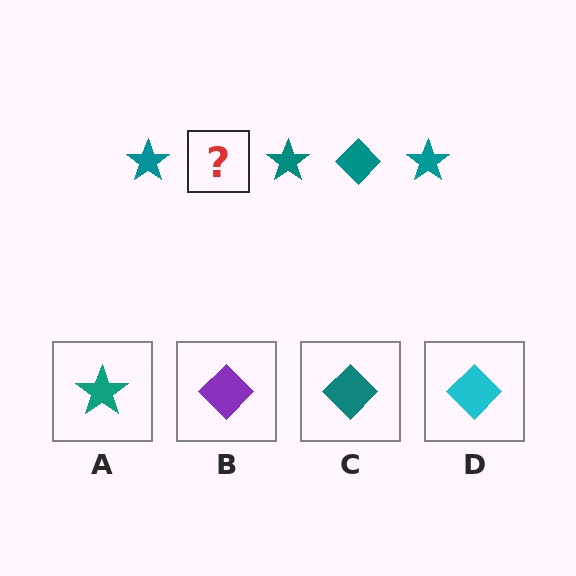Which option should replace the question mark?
Option C.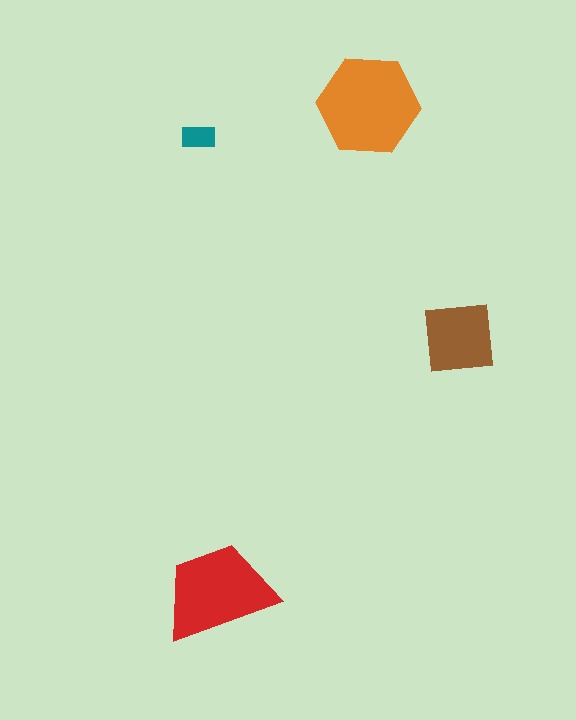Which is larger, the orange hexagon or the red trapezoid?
The orange hexagon.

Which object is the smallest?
The teal rectangle.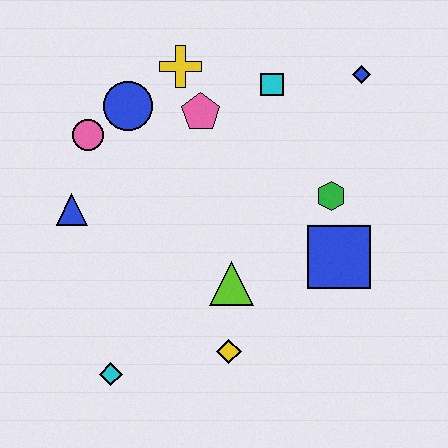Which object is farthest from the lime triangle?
The blue diamond is farthest from the lime triangle.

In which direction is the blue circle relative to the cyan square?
The blue circle is to the left of the cyan square.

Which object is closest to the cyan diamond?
The yellow diamond is closest to the cyan diamond.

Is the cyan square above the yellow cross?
No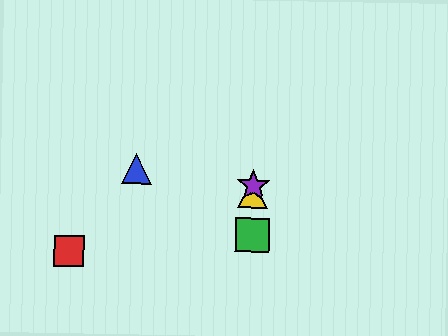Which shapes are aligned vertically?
The green square, the yellow triangle, the purple star are aligned vertically.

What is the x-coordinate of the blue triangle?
The blue triangle is at x≈136.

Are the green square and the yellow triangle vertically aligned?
Yes, both are at x≈252.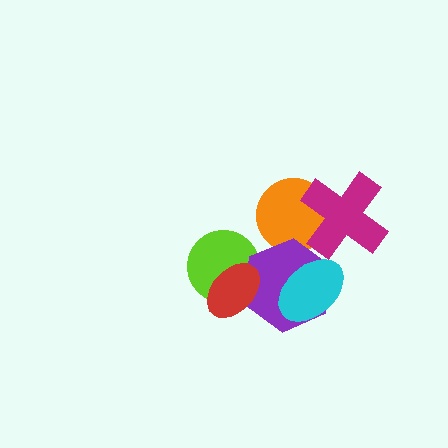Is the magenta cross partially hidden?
No, no other shape covers it.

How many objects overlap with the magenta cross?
1 object overlaps with the magenta cross.